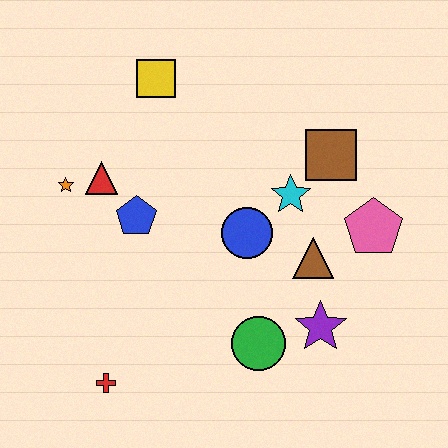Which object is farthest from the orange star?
The pink pentagon is farthest from the orange star.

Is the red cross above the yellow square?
No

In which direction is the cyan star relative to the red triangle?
The cyan star is to the right of the red triangle.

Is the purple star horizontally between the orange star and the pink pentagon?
Yes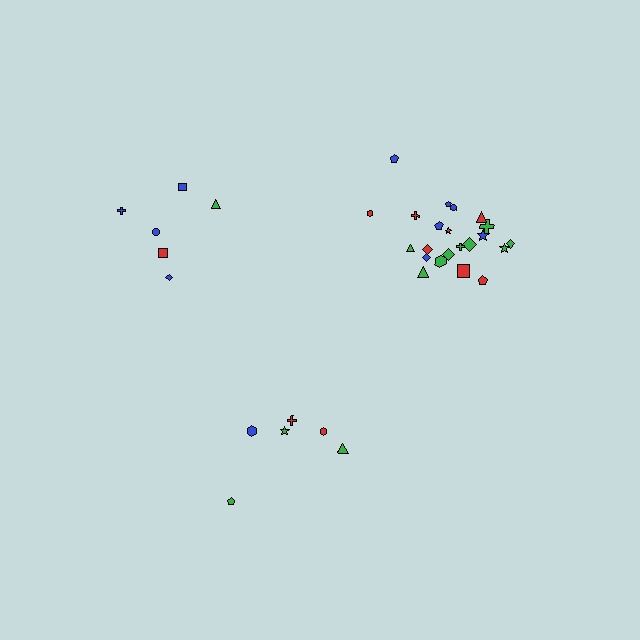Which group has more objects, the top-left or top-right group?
The top-right group.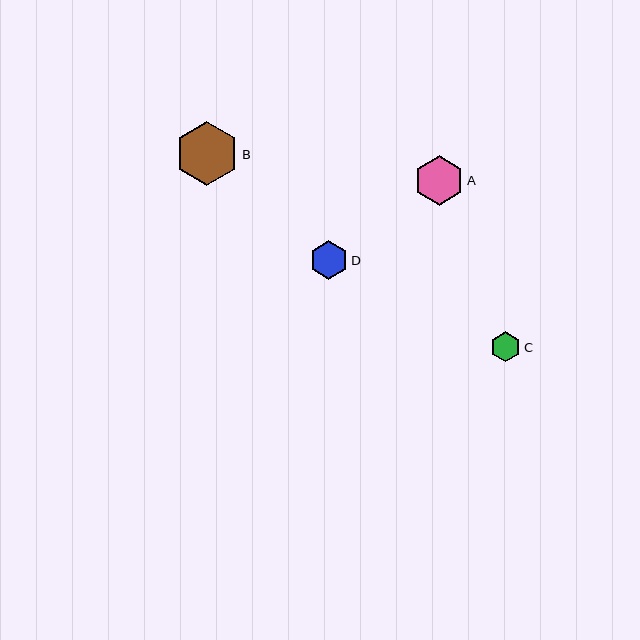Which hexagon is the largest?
Hexagon B is the largest with a size of approximately 64 pixels.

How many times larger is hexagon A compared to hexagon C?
Hexagon A is approximately 1.6 times the size of hexagon C.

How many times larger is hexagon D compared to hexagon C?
Hexagon D is approximately 1.3 times the size of hexagon C.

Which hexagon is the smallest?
Hexagon C is the smallest with a size of approximately 30 pixels.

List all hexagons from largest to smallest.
From largest to smallest: B, A, D, C.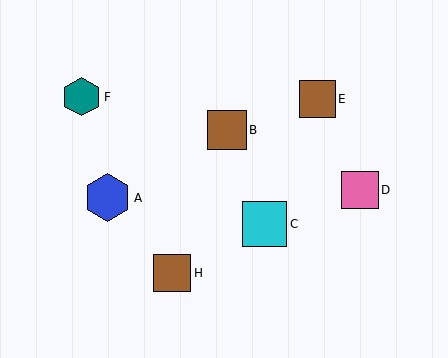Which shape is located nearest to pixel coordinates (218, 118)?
The brown square (labeled B) at (227, 130) is nearest to that location.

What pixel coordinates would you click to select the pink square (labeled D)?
Click at (360, 190) to select the pink square D.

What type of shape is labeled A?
Shape A is a blue hexagon.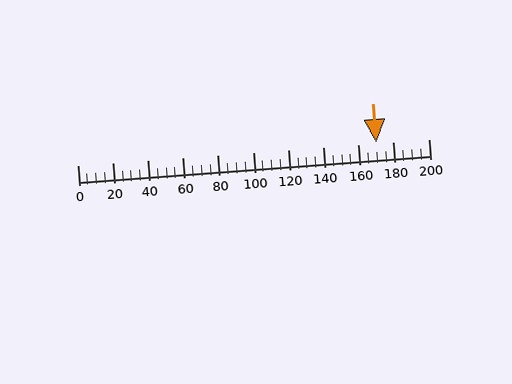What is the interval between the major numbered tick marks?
The major tick marks are spaced 20 units apart.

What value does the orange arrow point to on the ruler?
The orange arrow points to approximately 170.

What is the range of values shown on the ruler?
The ruler shows values from 0 to 200.